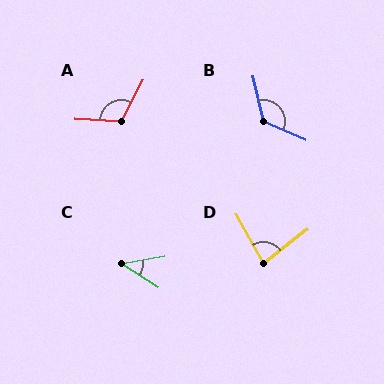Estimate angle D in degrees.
Approximately 82 degrees.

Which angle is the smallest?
C, at approximately 43 degrees.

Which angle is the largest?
B, at approximately 127 degrees.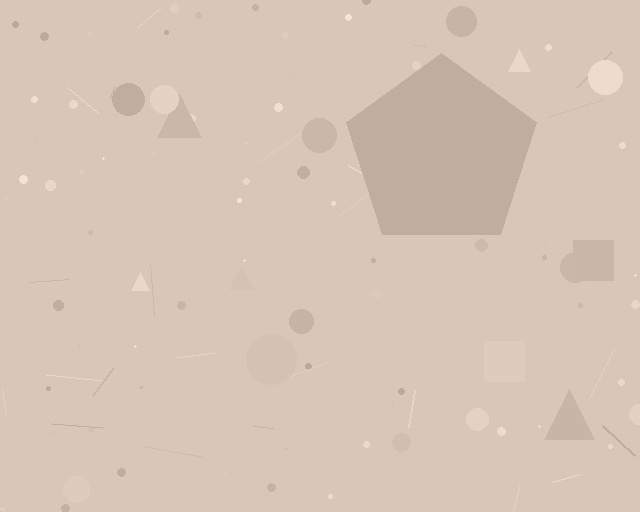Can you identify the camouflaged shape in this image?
The camouflaged shape is a pentagon.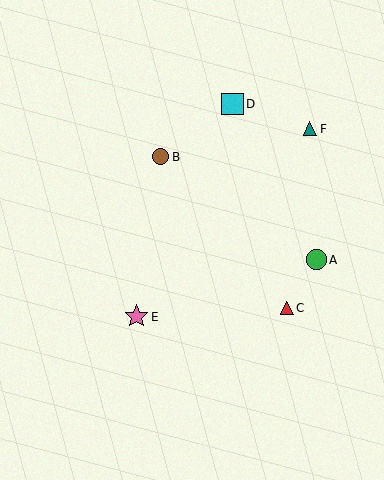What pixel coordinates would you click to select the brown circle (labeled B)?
Click at (161, 157) to select the brown circle B.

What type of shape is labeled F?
Shape F is a teal triangle.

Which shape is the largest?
The pink star (labeled E) is the largest.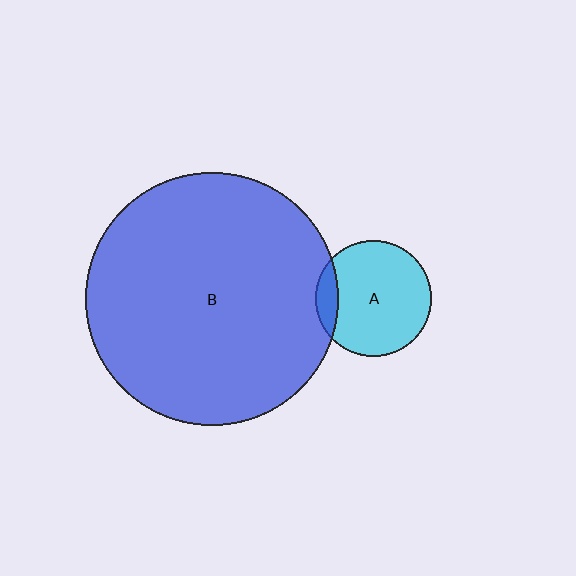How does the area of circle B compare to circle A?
Approximately 4.8 times.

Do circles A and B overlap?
Yes.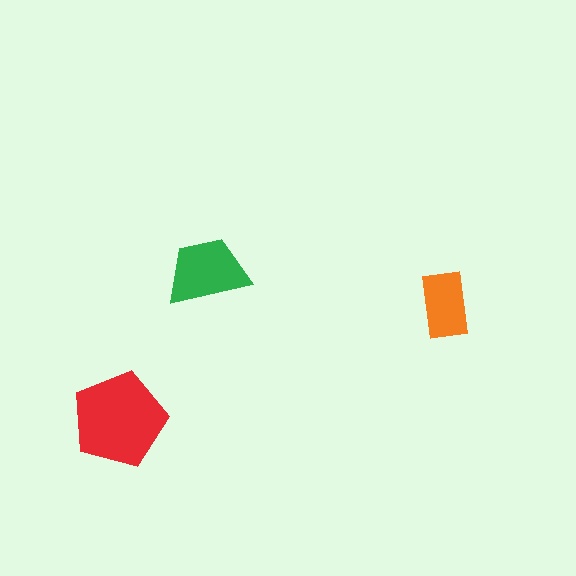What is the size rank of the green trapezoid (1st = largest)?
2nd.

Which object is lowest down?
The red pentagon is bottommost.